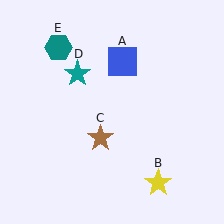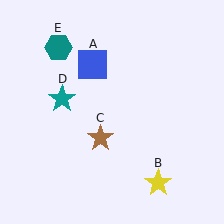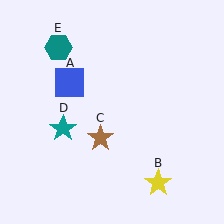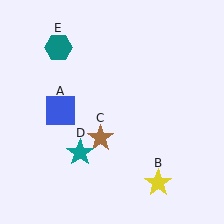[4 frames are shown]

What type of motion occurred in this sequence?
The blue square (object A), teal star (object D) rotated counterclockwise around the center of the scene.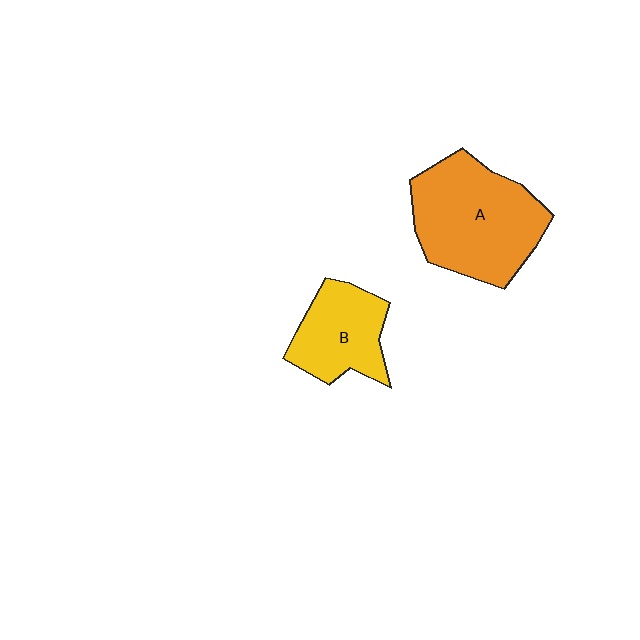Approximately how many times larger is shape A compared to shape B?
Approximately 1.7 times.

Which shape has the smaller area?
Shape B (yellow).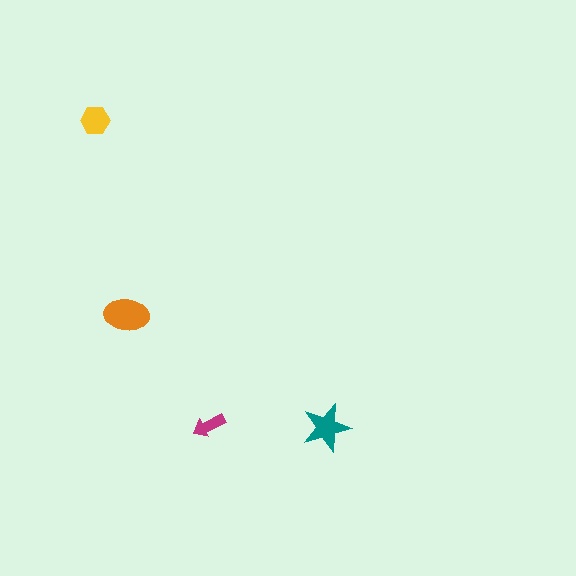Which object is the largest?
The orange ellipse.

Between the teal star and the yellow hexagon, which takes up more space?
The teal star.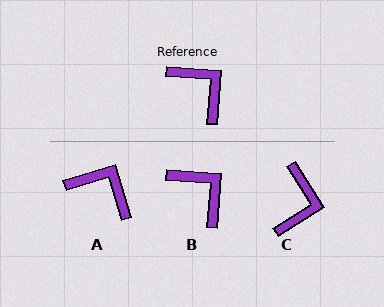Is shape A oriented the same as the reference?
No, it is off by about 22 degrees.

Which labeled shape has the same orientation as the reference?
B.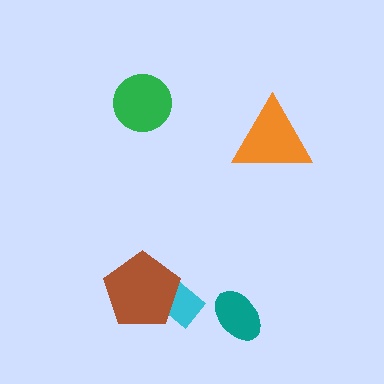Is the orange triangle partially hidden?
No, no other shape covers it.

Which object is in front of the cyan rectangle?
The brown pentagon is in front of the cyan rectangle.